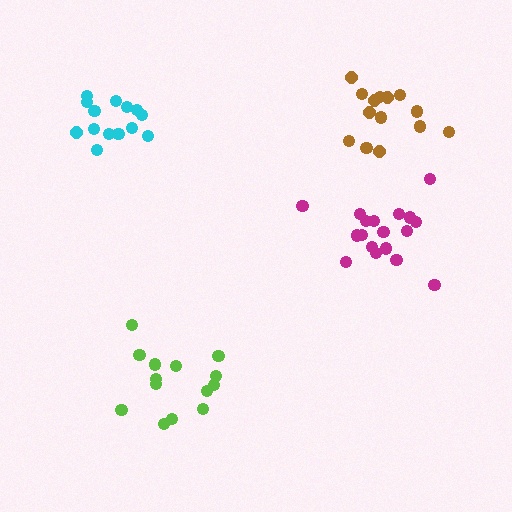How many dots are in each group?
Group 1: 14 dots, Group 2: 14 dots, Group 3: 18 dots, Group 4: 14 dots (60 total).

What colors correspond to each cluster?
The clusters are colored: lime, cyan, magenta, brown.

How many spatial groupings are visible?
There are 4 spatial groupings.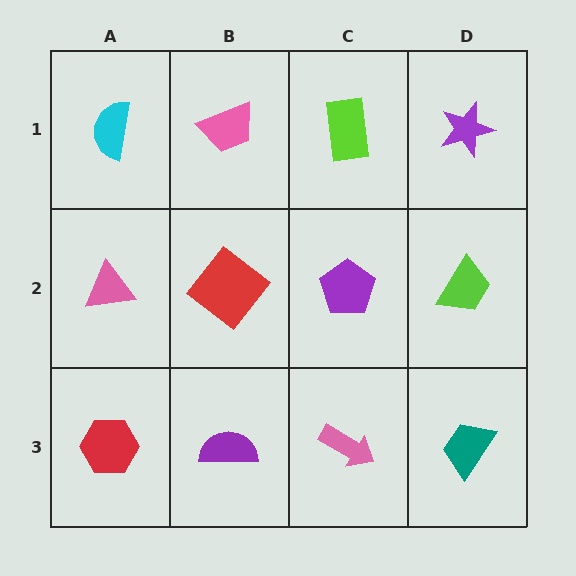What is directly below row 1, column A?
A pink triangle.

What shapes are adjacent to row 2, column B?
A pink trapezoid (row 1, column B), a purple semicircle (row 3, column B), a pink triangle (row 2, column A), a purple pentagon (row 2, column C).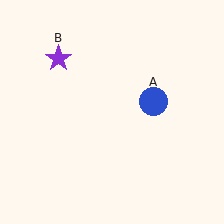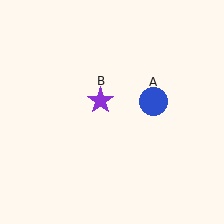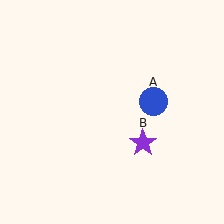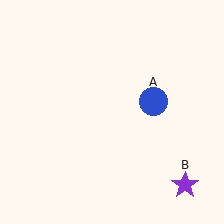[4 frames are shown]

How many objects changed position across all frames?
1 object changed position: purple star (object B).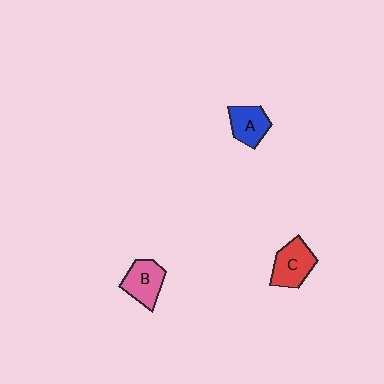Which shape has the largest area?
Shape C (red).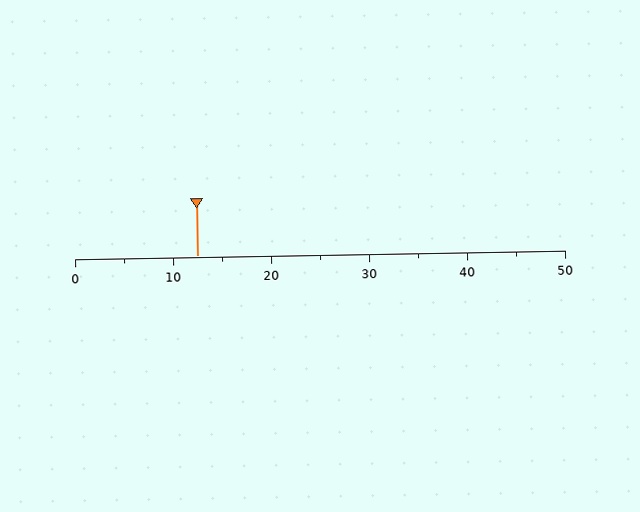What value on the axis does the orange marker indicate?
The marker indicates approximately 12.5.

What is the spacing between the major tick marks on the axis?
The major ticks are spaced 10 apart.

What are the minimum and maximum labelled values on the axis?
The axis runs from 0 to 50.